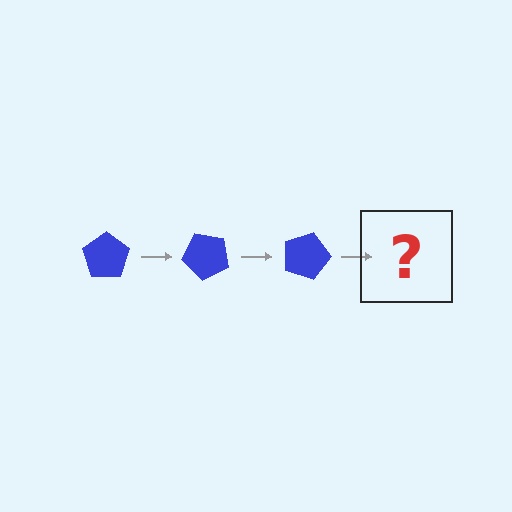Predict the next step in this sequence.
The next step is a blue pentagon rotated 135 degrees.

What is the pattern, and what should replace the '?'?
The pattern is that the pentagon rotates 45 degrees each step. The '?' should be a blue pentagon rotated 135 degrees.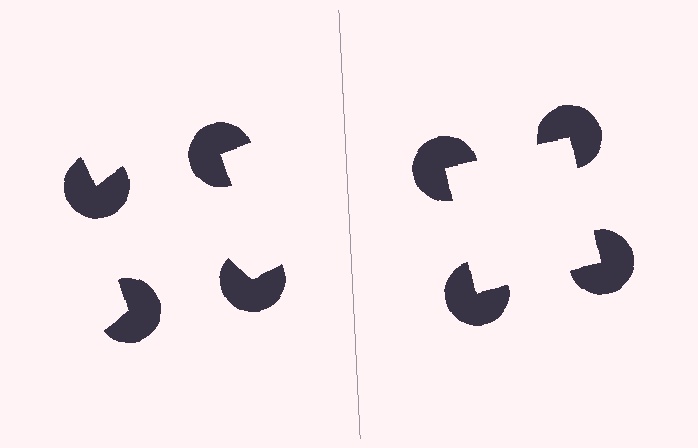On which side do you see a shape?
An illusory square appears on the right side. On the left side the wedge cuts are rotated, so no coherent shape forms.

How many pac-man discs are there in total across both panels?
8 — 4 on each side.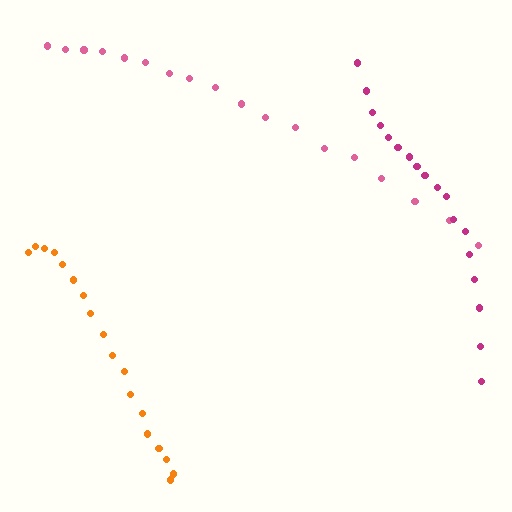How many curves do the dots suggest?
There are 3 distinct paths.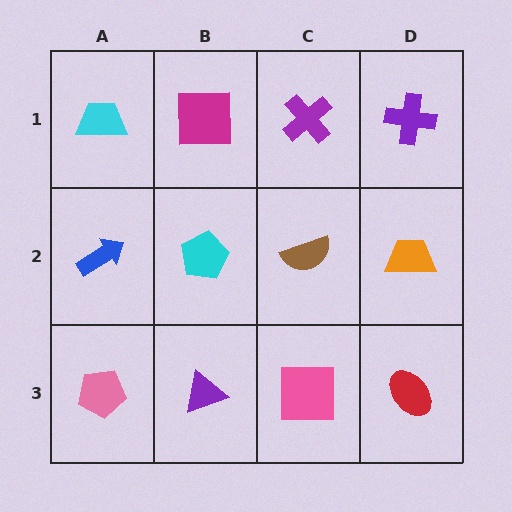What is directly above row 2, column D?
A purple cross.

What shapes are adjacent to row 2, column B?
A magenta square (row 1, column B), a purple triangle (row 3, column B), a blue arrow (row 2, column A), a brown semicircle (row 2, column C).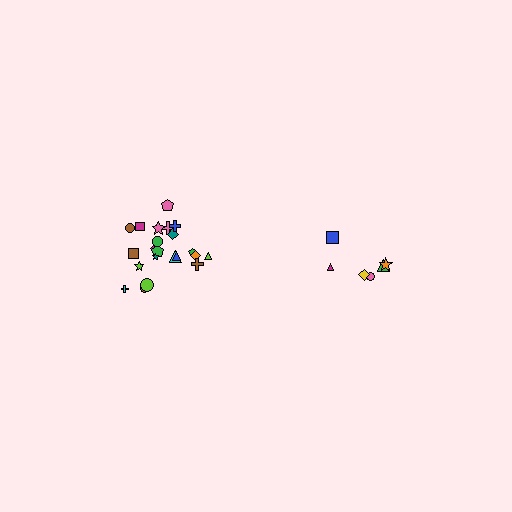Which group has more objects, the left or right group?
The left group.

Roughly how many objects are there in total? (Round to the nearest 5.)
Roughly 30 objects in total.